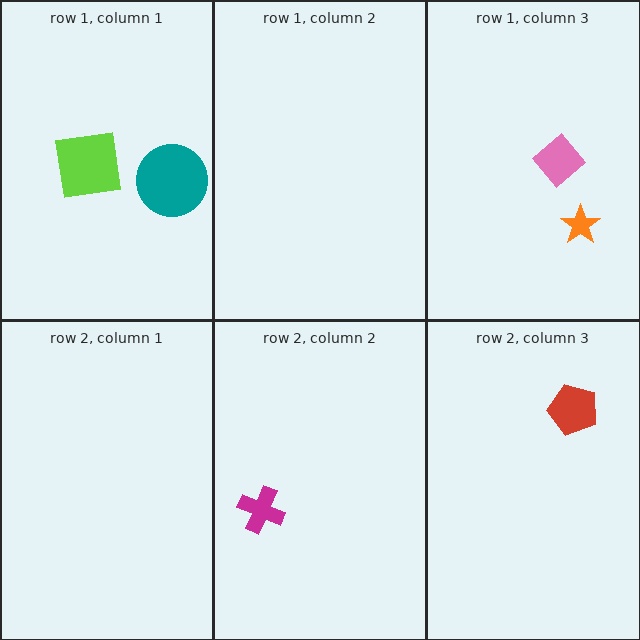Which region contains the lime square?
The row 1, column 1 region.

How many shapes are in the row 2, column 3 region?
1.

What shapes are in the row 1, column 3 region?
The pink diamond, the orange star.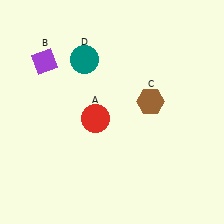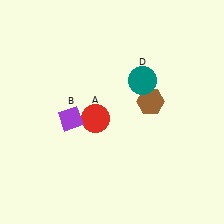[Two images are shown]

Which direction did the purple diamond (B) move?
The purple diamond (B) moved down.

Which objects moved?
The objects that moved are: the purple diamond (B), the teal circle (D).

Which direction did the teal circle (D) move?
The teal circle (D) moved right.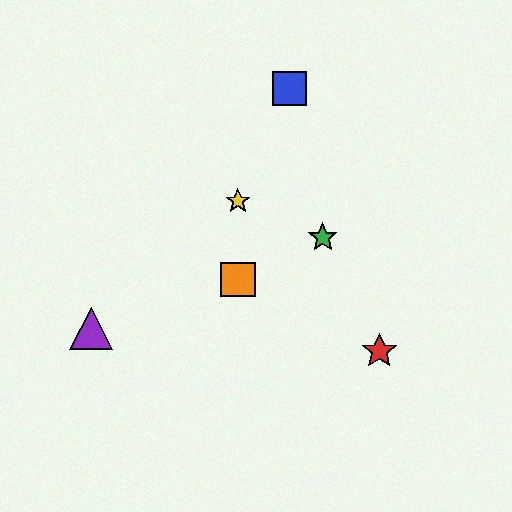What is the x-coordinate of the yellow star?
The yellow star is at x≈238.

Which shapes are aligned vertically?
The yellow star, the orange square are aligned vertically.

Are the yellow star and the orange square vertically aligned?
Yes, both are at x≈238.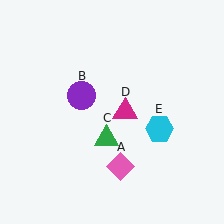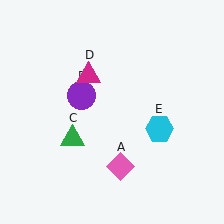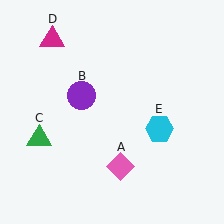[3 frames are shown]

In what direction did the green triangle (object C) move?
The green triangle (object C) moved left.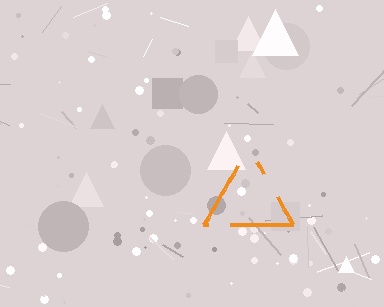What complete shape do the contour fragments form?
The contour fragments form a triangle.